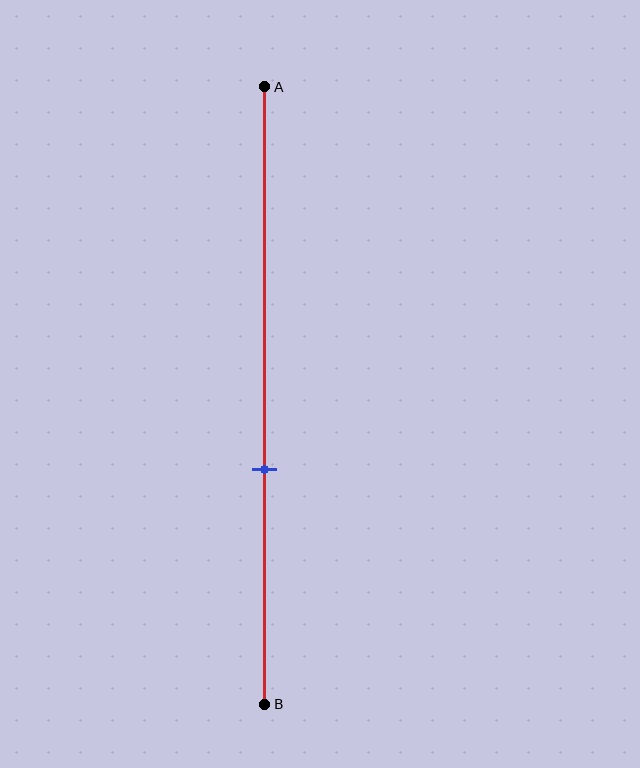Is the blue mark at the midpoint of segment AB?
No, the mark is at about 60% from A, not at the 50% midpoint.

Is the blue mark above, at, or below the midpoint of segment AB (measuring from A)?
The blue mark is below the midpoint of segment AB.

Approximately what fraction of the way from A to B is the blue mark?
The blue mark is approximately 60% of the way from A to B.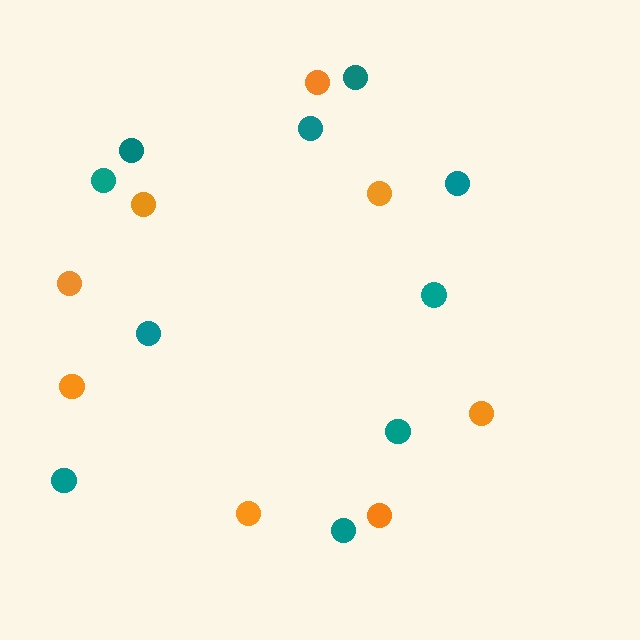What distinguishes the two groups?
There are 2 groups: one group of orange circles (8) and one group of teal circles (10).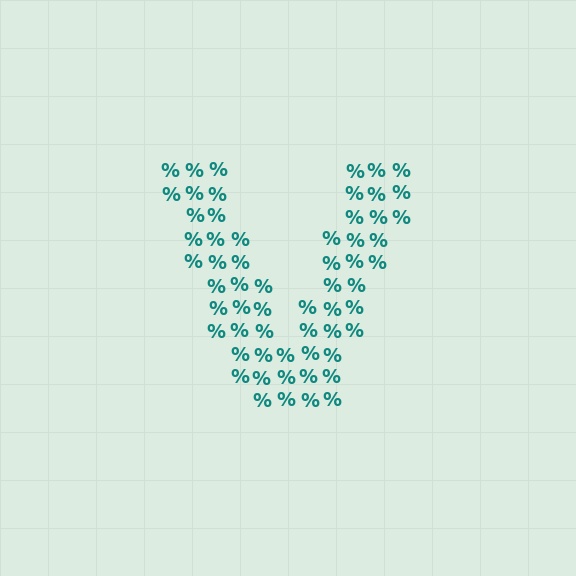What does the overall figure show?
The overall figure shows the letter V.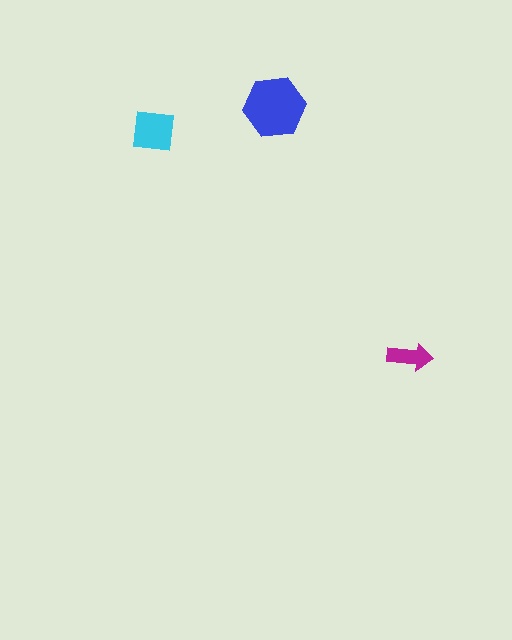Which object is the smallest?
The magenta arrow.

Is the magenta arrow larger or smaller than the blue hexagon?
Smaller.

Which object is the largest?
The blue hexagon.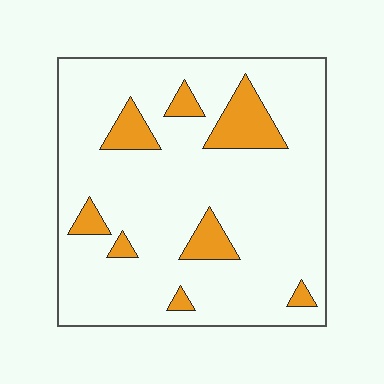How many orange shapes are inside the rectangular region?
8.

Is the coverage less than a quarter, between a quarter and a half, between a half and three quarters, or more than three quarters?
Less than a quarter.